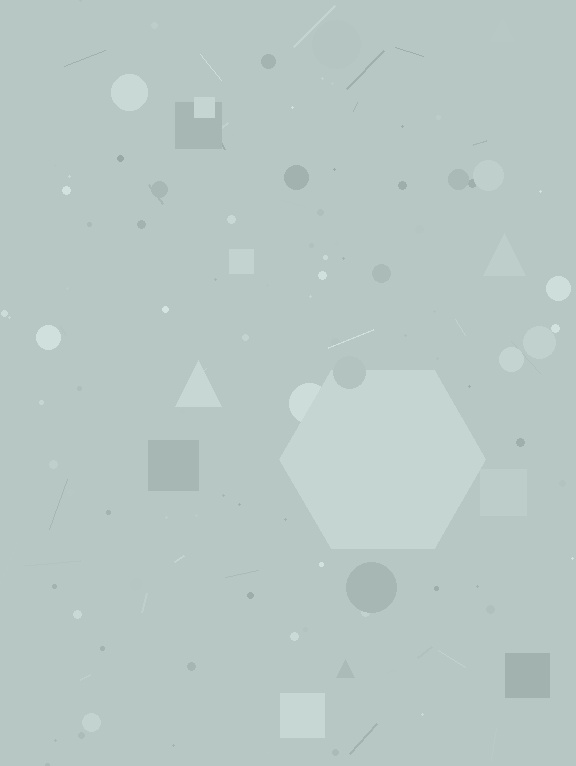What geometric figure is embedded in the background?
A hexagon is embedded in the background.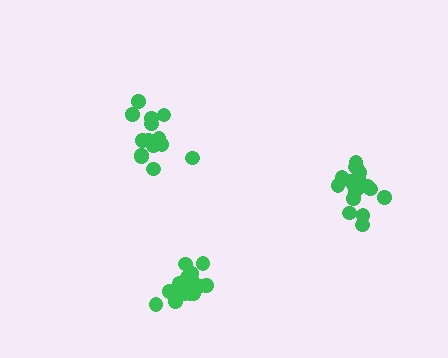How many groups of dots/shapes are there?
There are 3 groups.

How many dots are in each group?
Group 1: 15 dots, Group 2: 16 dots, Group 3: 19 dots (50 total).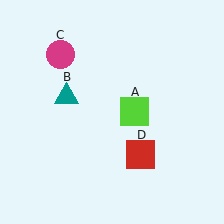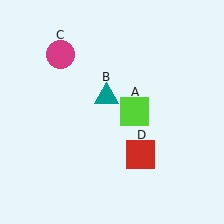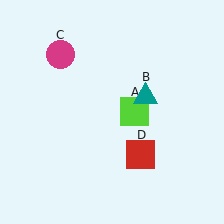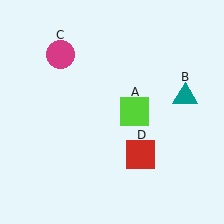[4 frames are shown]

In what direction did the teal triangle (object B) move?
The teal triangle (object B) moved right.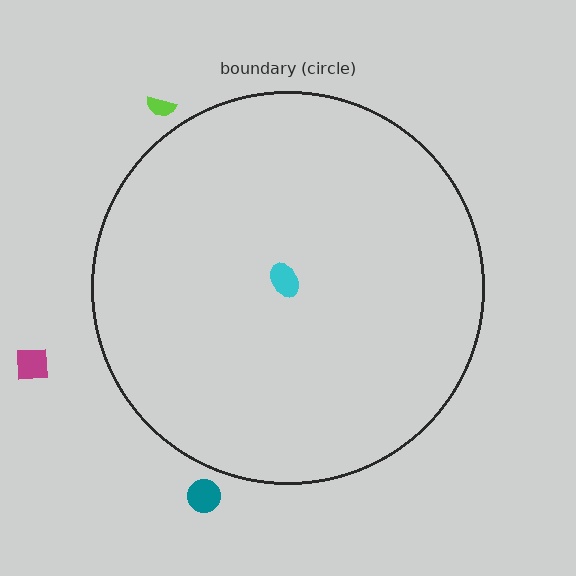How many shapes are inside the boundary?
1 inside, 3 outside.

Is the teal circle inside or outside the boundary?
Outside.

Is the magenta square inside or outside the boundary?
Outside.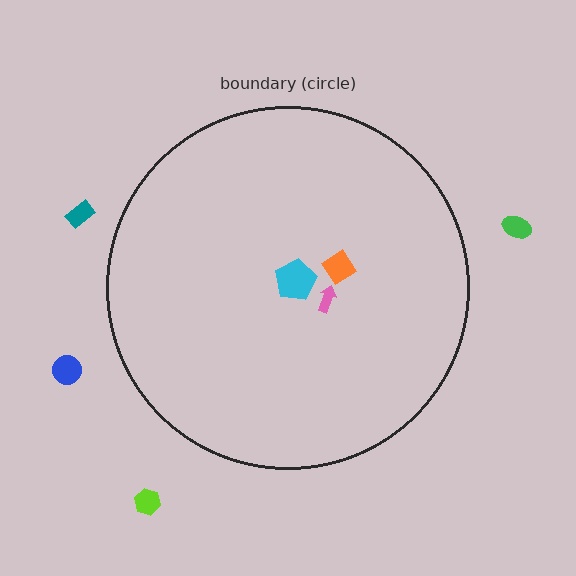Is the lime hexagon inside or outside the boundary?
Outside.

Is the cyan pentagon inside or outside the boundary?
Inside.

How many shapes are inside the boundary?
3 inside, 4 outside.